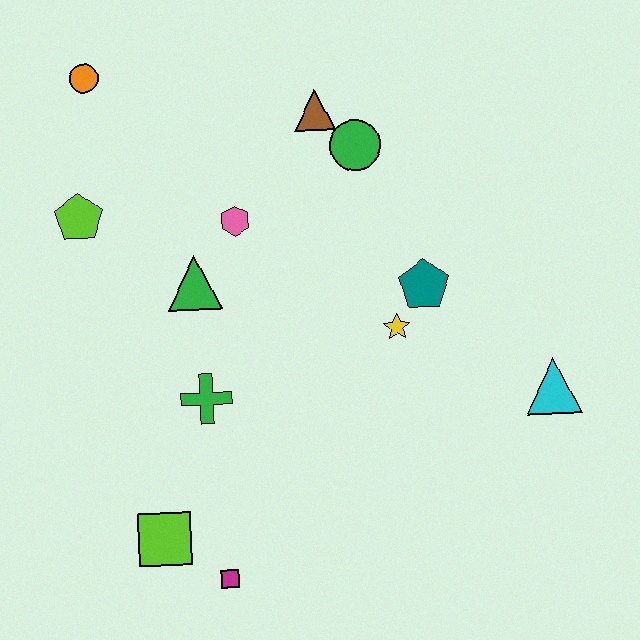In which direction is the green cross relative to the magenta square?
The green cross is above the magenta square.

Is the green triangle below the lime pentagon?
Yes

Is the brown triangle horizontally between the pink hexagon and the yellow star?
Yes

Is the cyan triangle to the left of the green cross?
No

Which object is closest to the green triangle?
The pink hexagon is closest to the green triangle.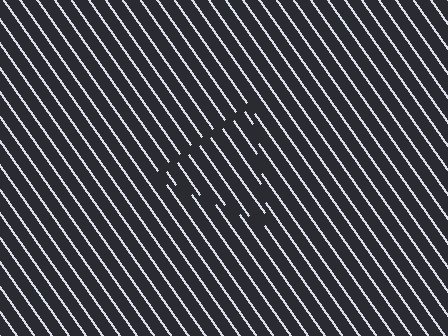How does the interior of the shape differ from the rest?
The interior of the shape contains the same grating, shifted by half a period — the contour is defined by the phase discontinuity where line-ends from the inner and outer gratings abut.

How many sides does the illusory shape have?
3 sides — the line-ends trace a triangle.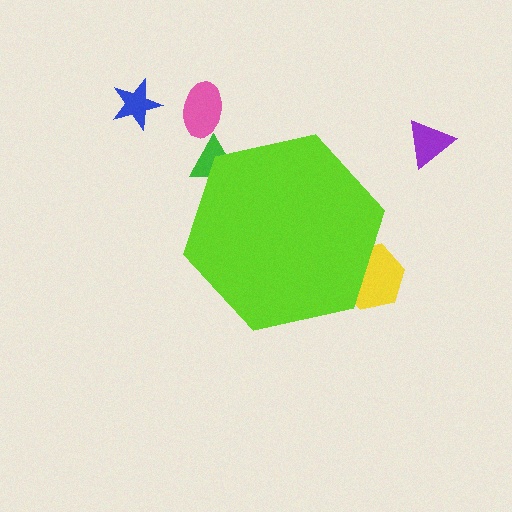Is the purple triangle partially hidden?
No, the purple triangle is fully visible.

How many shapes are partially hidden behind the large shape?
2 shapes are partially hidden.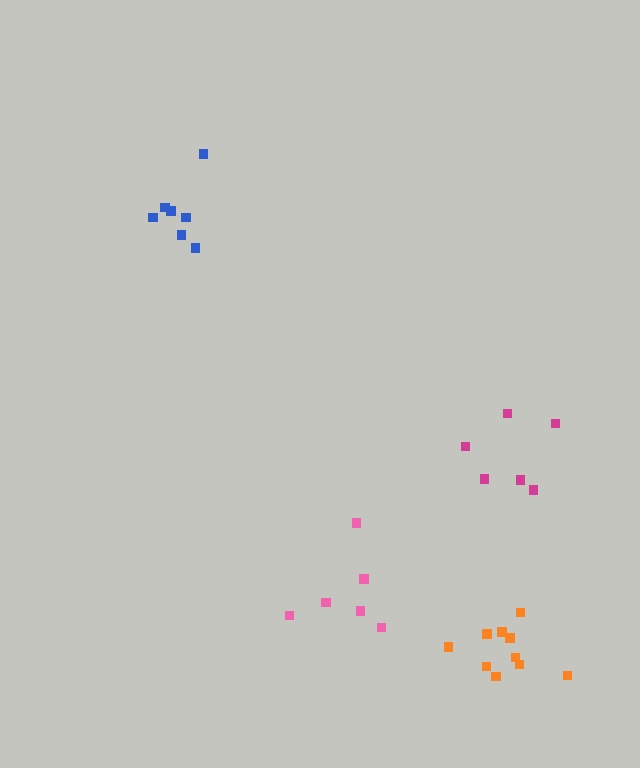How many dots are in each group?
Group 1: 6 dots, Group 2: 7 dots, Group 3: 10 dots, Group 4: 6 dots (29 total).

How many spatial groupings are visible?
There are 4 spatial groupings.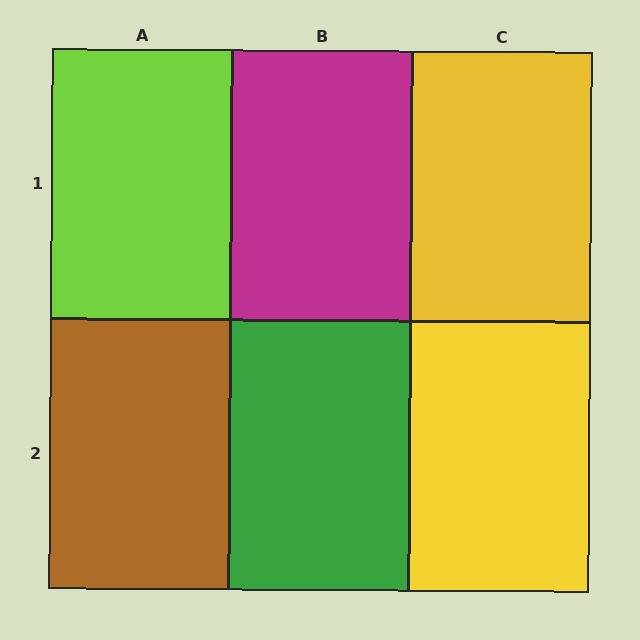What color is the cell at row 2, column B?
Green.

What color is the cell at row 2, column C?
Yellow.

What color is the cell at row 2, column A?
Brown.